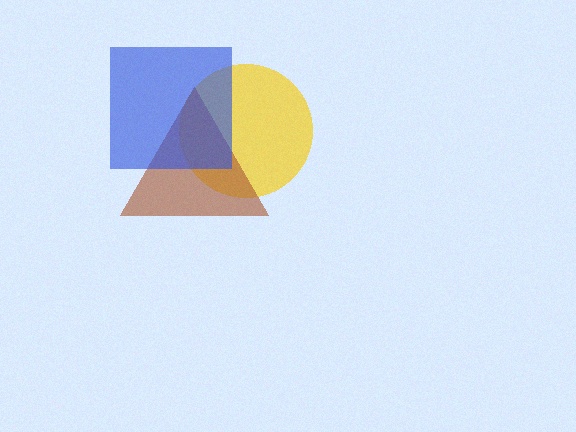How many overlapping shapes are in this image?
There are 3 overlapping shapes in the image.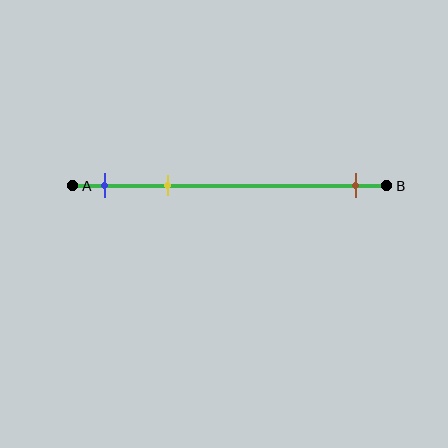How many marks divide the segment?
There are 3 marks dividing the segment.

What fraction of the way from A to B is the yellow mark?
The yellow mark is approximately 30% (0.3) of the way from A to B.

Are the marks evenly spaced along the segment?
No, the marks are not evenly spaced.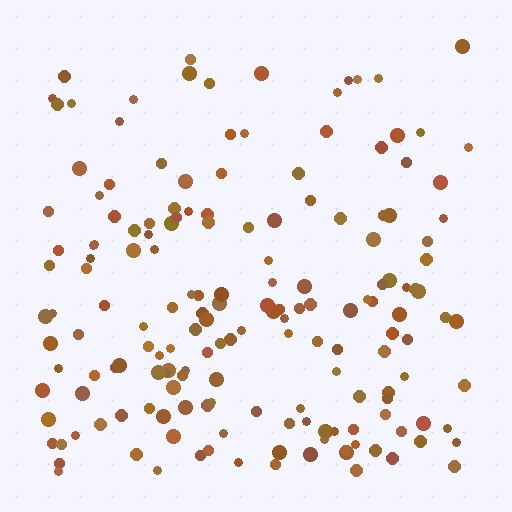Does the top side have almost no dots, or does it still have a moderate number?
Still a moderate number, just noticeably fewer than the bottom.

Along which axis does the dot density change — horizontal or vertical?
Vertical.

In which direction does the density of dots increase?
From top to bottom, with the bottom side densest.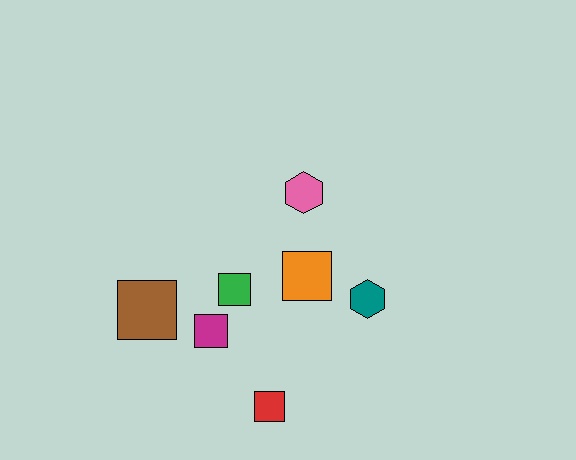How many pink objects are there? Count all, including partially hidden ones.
There is 1 pink object.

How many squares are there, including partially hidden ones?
There are 5 squares.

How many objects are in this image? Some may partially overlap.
There are 7 objects.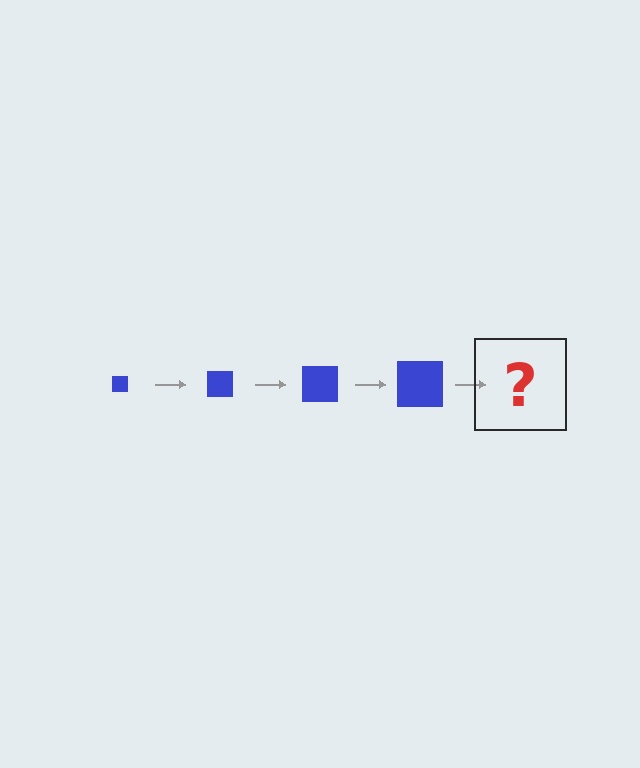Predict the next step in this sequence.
The next step is a blue square, larger than the previous one.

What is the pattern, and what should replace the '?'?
The pattern is that the square gets progressively larger each step. The '?' should be a blue square, larger than the previous one.